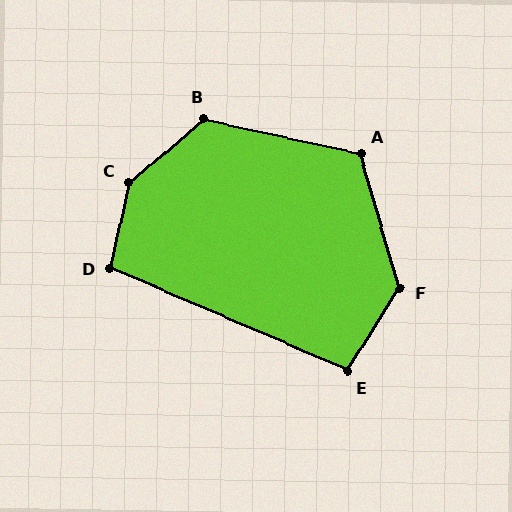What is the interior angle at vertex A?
Approximately 118 degrees (obtuse).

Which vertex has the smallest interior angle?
E, at approximately 99 degrees.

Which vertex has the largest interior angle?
C, at approximately 143 degrees.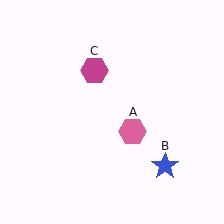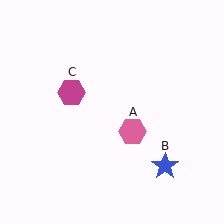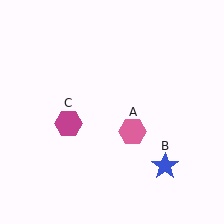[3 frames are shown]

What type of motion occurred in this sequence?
The magenta hexagon (object C) rotated counterclockwise around the center of the scene.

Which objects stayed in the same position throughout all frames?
Pink hexagon (object A) and blue star (object B) remained stationary.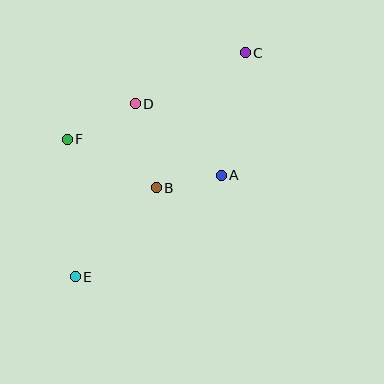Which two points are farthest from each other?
Points C and E are farthest from each other.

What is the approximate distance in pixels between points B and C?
The distance between B and C is approximately 162 pixels.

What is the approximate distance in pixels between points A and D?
The distance between A and D is approximately 112 pixels.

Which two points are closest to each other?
Points A and B are closest to each other.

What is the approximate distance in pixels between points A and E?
The distance between A and E is approximately 177 pixels.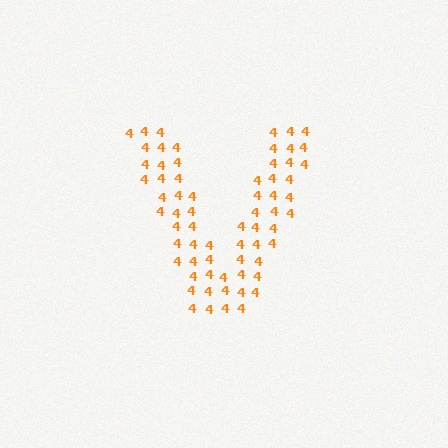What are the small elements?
The small elements are digit 4's.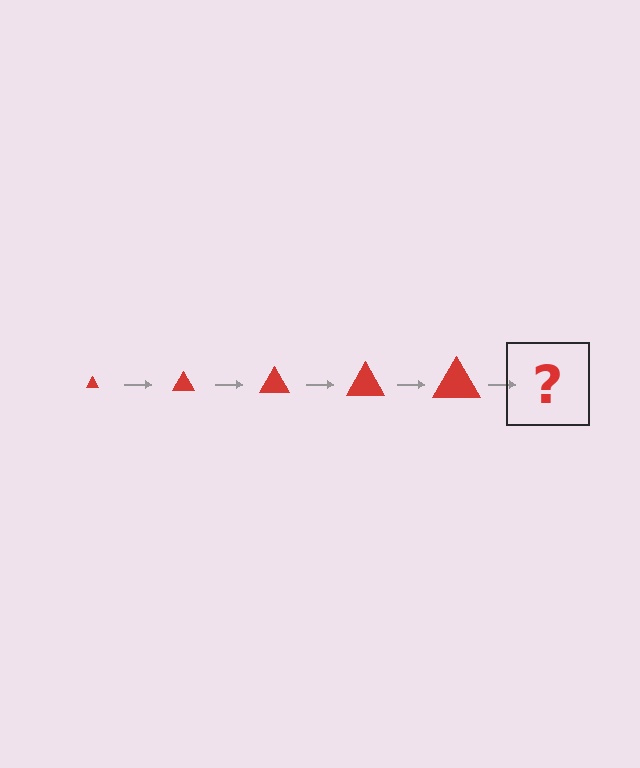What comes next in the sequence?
The next element should be a red triangle, larger than the previous one.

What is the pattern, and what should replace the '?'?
The pattern is that the triangle gets progressively larger each step. The '?' should be a red triangle, larger than the previous one.